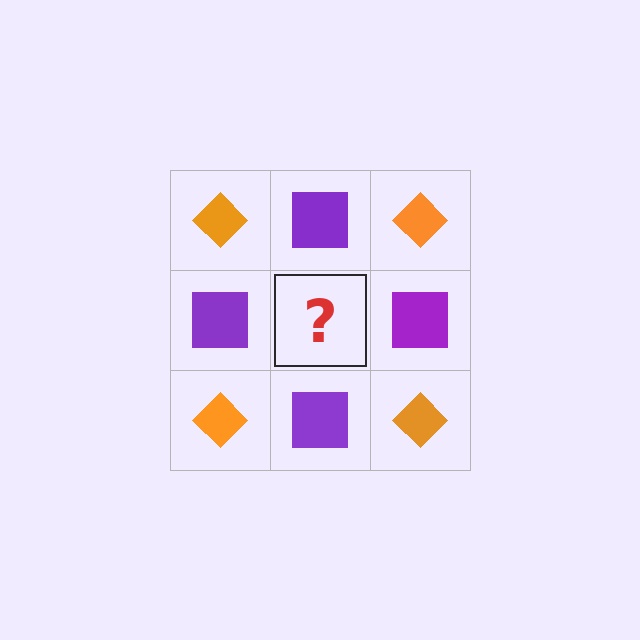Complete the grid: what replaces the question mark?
The question mark should be replaced with an orange diamond.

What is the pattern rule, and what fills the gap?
The rule is that it alternates orange diamond and purple square in a checkerboard pattern. The gap should be filled with an orange diamond.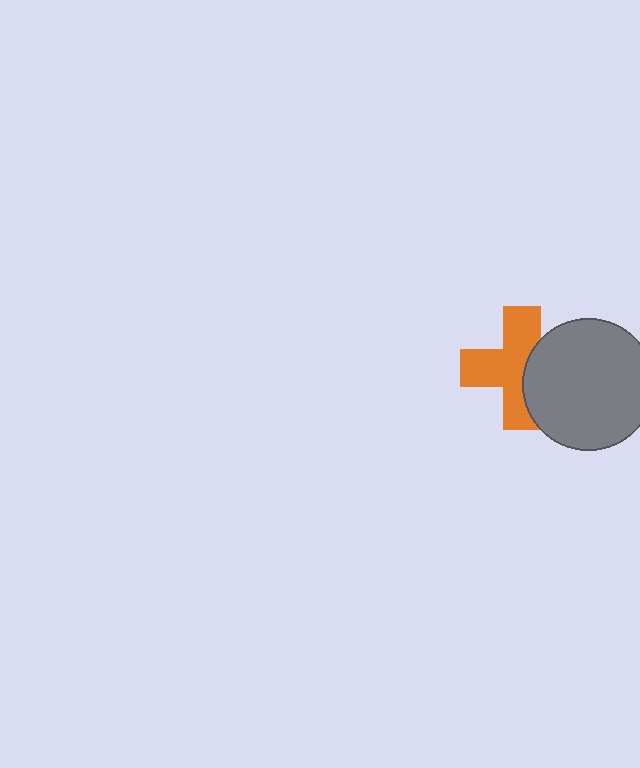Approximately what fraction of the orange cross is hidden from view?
Roughly 36% of the orange cross is hidden behind the gray circle.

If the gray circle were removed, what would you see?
You would see the complete orange cross.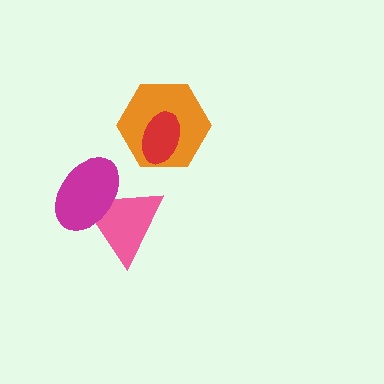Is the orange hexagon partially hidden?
Yes, it is partially covered by another shape.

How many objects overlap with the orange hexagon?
1 object overlaps with the orange hexagon.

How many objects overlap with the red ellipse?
1 object overlaps with the red ellipse.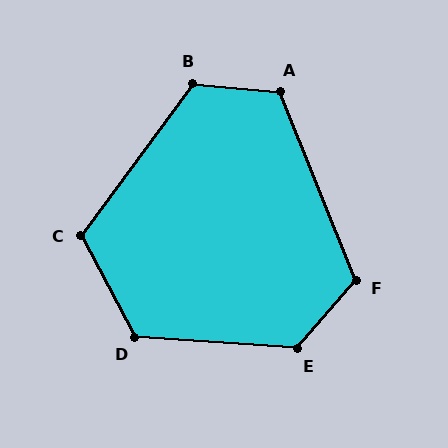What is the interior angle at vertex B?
Approximately 121 degrees (obtuse).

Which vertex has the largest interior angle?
E, at approximately 128 degrees.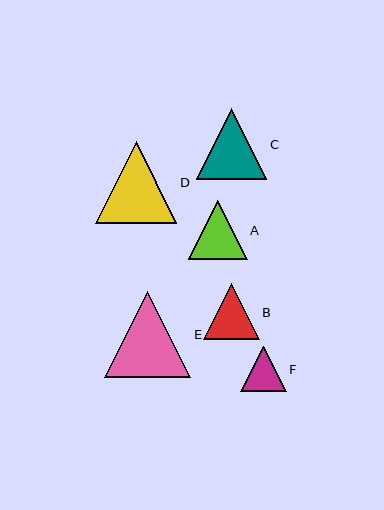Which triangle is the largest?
Triangle E is the largest with a size of approximately 87 pixels.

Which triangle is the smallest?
Triangle F is the smallest with a size of approximately 46 pixels.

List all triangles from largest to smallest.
From largest to smallest: E, D, C, A, B, F.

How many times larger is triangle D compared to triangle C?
Triangle D is approximately 1.1 times the size of triangle C.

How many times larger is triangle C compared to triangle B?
Triangle C is approximately 1.3 times the size of triangle B.